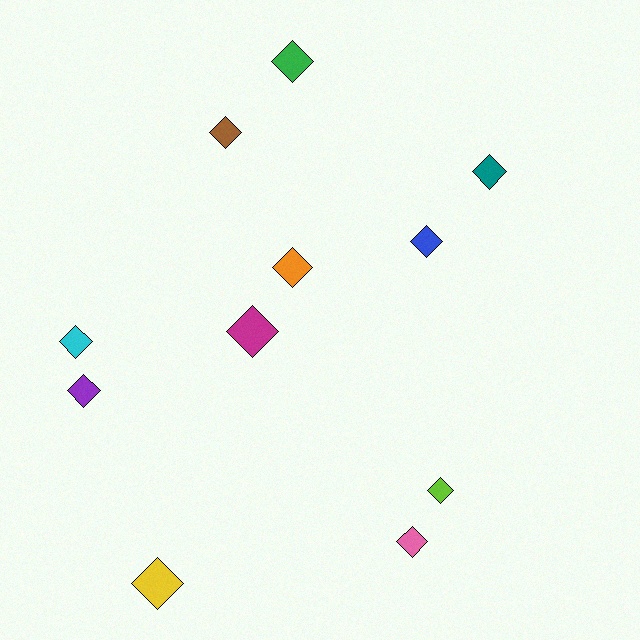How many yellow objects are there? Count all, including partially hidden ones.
There is 1 yellow object.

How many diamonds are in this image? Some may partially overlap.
There are 11 diamonds.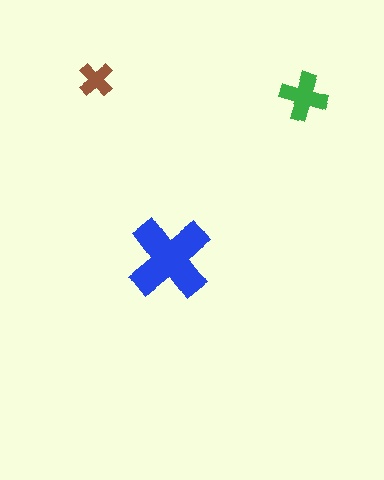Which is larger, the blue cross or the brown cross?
The blue one.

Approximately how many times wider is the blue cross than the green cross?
About 2 times wider.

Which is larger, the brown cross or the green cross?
The green one.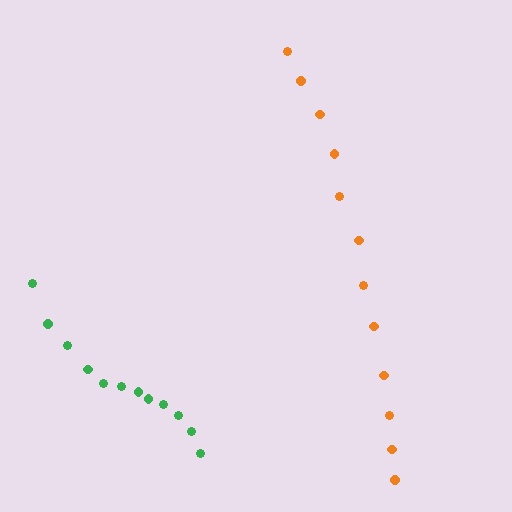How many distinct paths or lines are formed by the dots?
There are 2 distinct paths.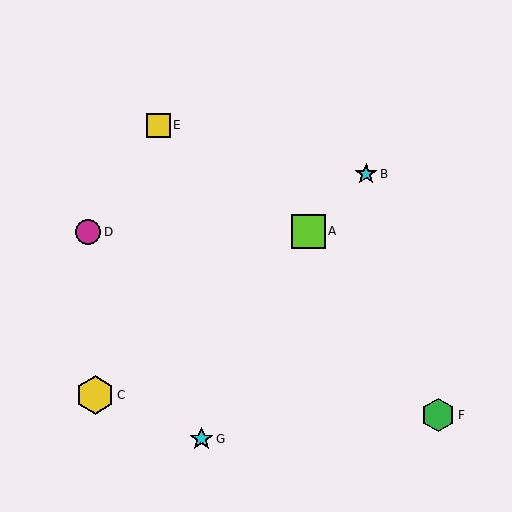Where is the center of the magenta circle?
The center of the magenta circle is at (88, 232).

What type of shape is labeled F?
Shape F is a green hexagon.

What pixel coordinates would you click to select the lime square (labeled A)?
Click at (308, 231) to select the lime square A.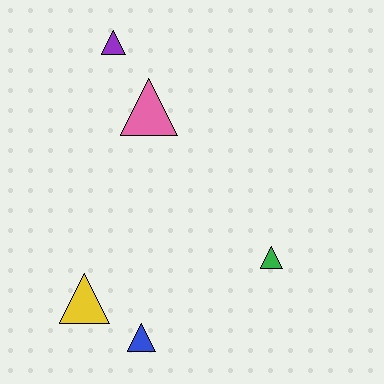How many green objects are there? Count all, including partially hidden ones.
There is 1 green object.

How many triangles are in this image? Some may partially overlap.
There are 5 triangles.